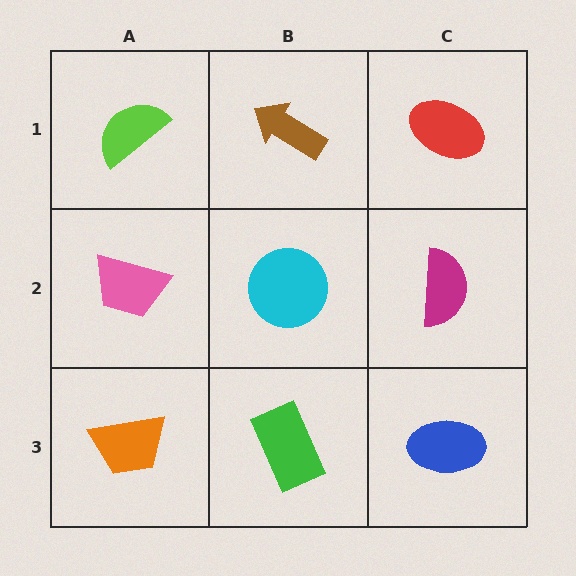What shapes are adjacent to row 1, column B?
A cyan circle (row 2, column B), a lime semicircle (row 1, column A), a red ellipse (row 1, column C).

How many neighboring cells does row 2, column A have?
3.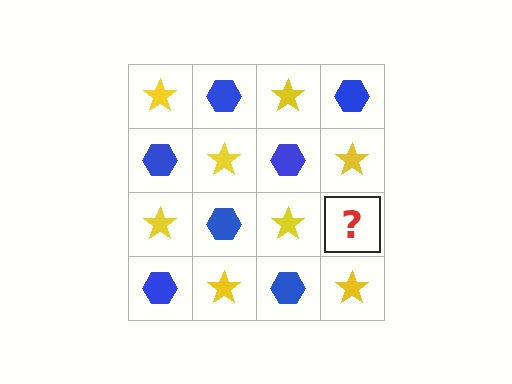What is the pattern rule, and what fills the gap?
The rule is that it alternates yellow star and blue hexagon in a checkerboard pattern. The gap should be filled with a blue hexagon.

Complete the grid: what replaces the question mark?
The question mark should be replaced with a blue hexagon.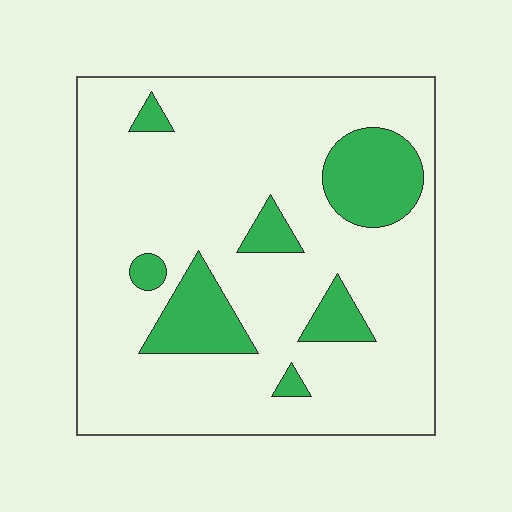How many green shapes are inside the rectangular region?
7.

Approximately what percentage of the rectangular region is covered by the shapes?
Approximately 15%.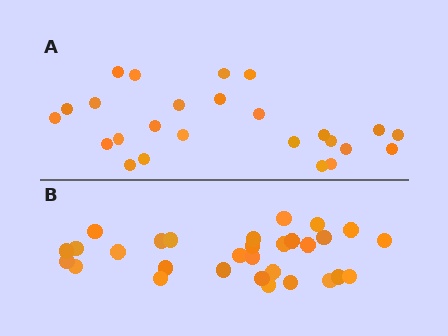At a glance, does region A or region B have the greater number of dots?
Region B (the bottom region) has more dots.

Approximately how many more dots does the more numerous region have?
Region B has about 5 more dots than region A.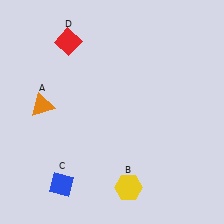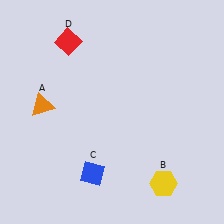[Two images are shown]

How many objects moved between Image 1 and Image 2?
2 objects moved between the two images.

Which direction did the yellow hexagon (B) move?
The yellow hexagon (B) moved right.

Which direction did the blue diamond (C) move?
The blue diamond (C) moved right.